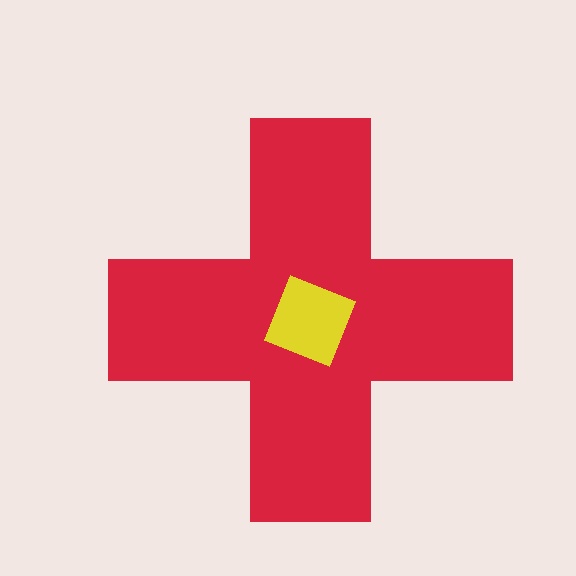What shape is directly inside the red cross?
The yellow diamond.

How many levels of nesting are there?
2.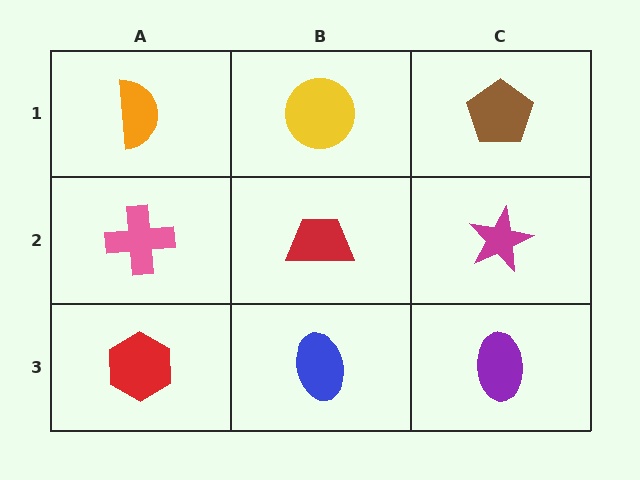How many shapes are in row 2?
3 shapes.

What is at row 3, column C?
A purple ellipse.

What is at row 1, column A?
An orange semicircle.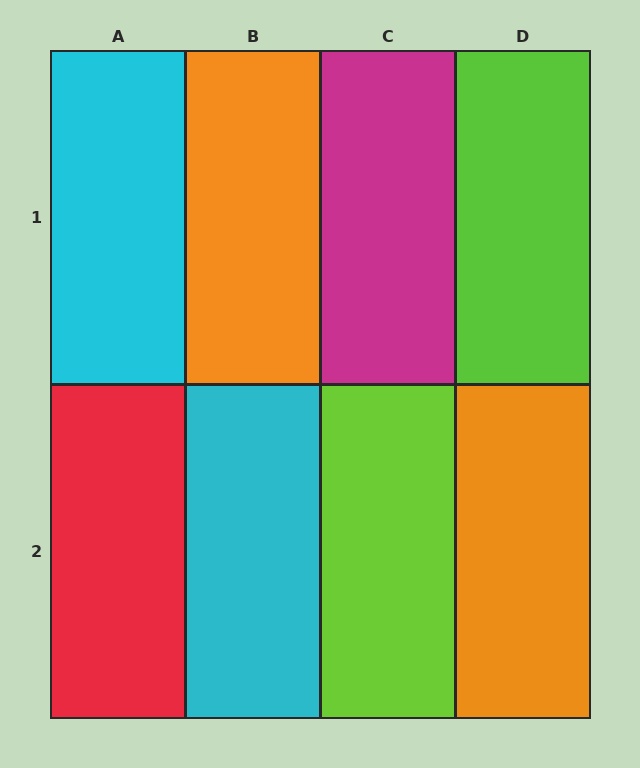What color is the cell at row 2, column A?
Red.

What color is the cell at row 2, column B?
Cyan.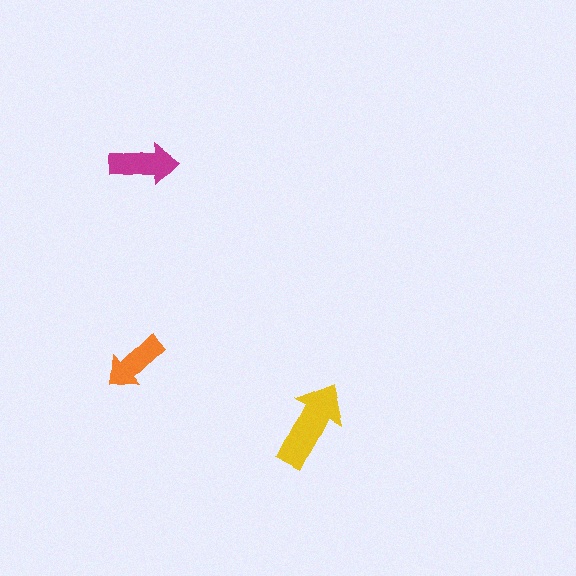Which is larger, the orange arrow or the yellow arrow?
The yellow one.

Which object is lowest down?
The yellow arrow is bottommost.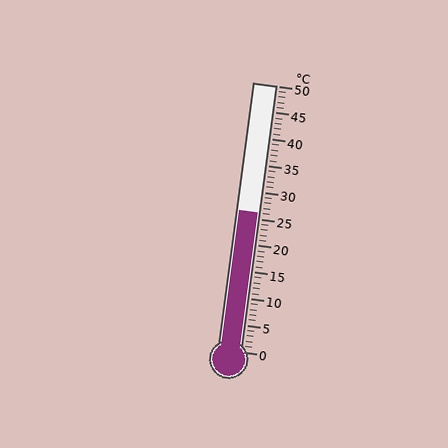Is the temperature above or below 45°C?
The temperature is below 45°C.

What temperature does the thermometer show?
The thermometer shows approximately 26°C.